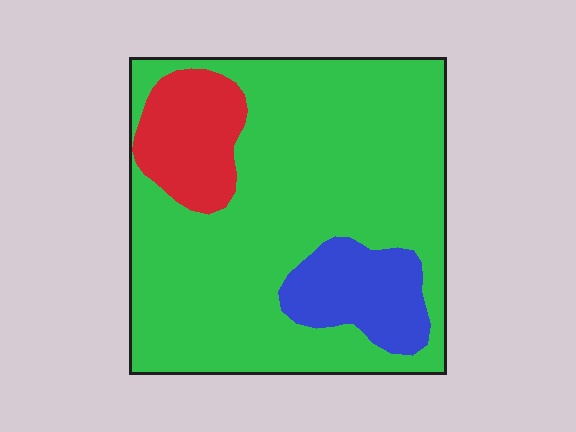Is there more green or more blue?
Green.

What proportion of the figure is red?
Red takes up about one eighth (1/8) of the figure.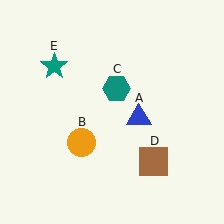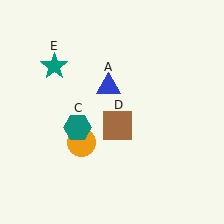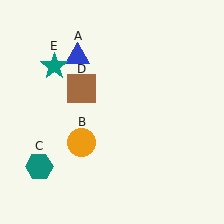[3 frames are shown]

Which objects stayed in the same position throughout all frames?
Orange circle (object B) and teal star (object E) remained stationary.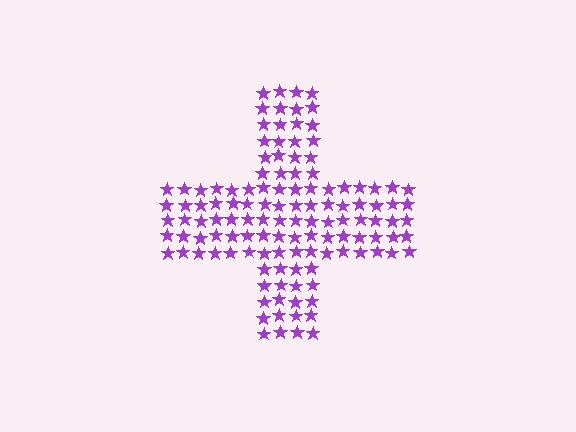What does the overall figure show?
The overall figure shows a cross.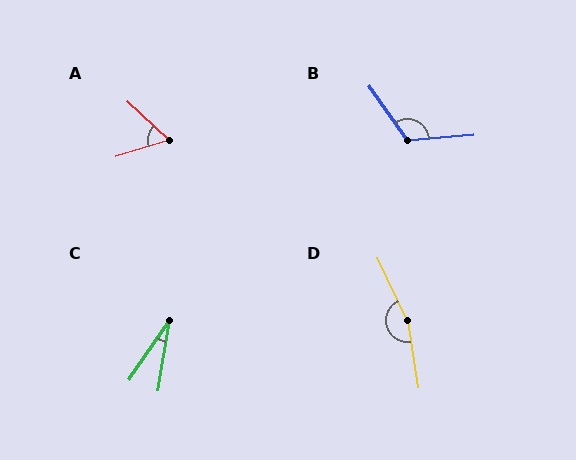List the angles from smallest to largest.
C (25°), A (60°), B (120°), D (163°).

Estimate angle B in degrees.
Approximately 120 degrees.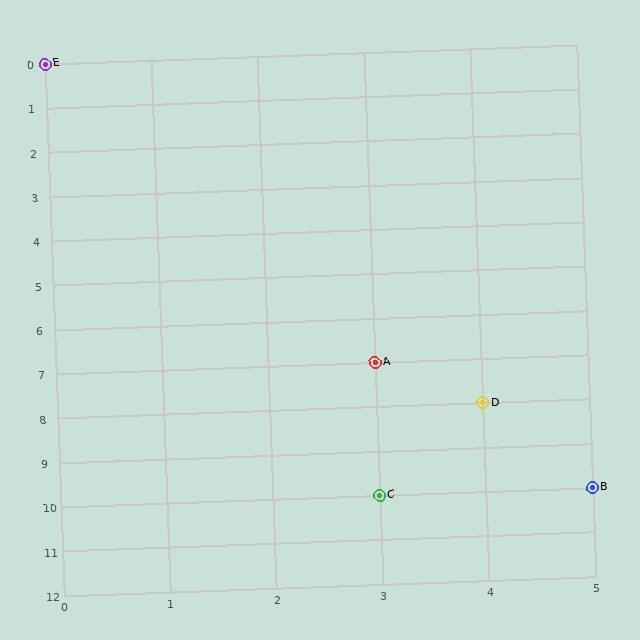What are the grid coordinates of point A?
Point A is at grid coordinates (3, 7).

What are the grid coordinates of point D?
Point D is at grid coordinates (4, 8).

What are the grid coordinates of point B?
Point B is at grid coordinates (5, 10).